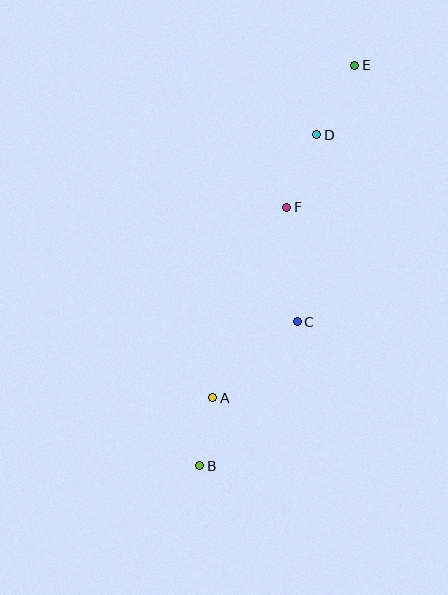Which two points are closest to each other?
Points A and B are closest to each other.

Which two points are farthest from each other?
Points B and E are farthest from each other.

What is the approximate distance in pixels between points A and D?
The distance between A and D is approximately 283 pixels.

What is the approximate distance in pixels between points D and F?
The distance between D and F is approximately 79 pixels.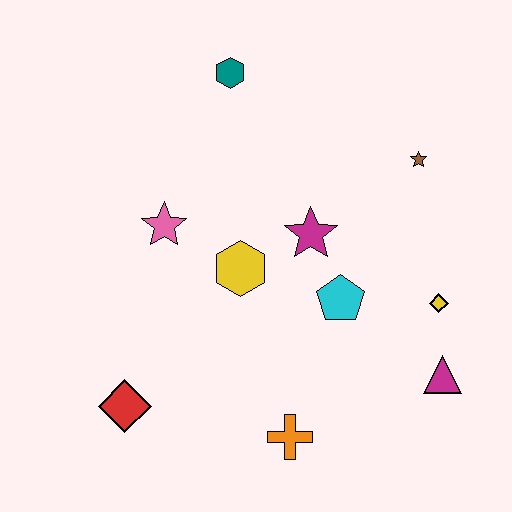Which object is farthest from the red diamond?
The brown star is farthest from the red diamond.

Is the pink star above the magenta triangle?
Yes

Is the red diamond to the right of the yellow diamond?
No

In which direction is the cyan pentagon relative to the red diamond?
The cyan pentagon is to the right of the red diamond.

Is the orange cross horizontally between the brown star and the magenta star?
No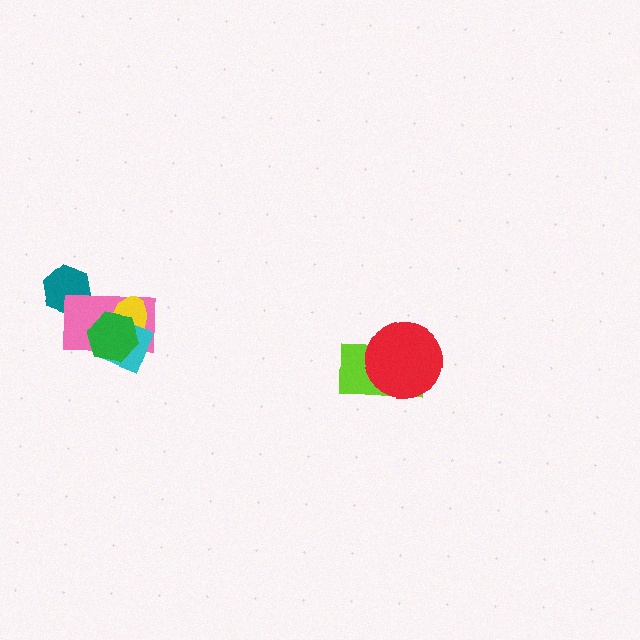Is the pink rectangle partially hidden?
Yes, it is partially covered by another shape.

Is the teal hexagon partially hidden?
Yes, it is partially covered by another shape.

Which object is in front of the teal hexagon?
The pink rectangle is in front of the teal hexagon.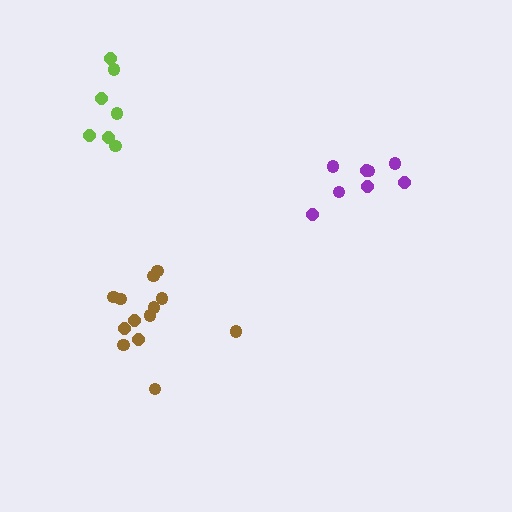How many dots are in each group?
Group 1: 8 dots, Group 2: 13 dots, Group 3: 7 dots (28 total).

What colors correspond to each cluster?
The clusters are colored: purple, brown, lime.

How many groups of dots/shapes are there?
There are 3 groups.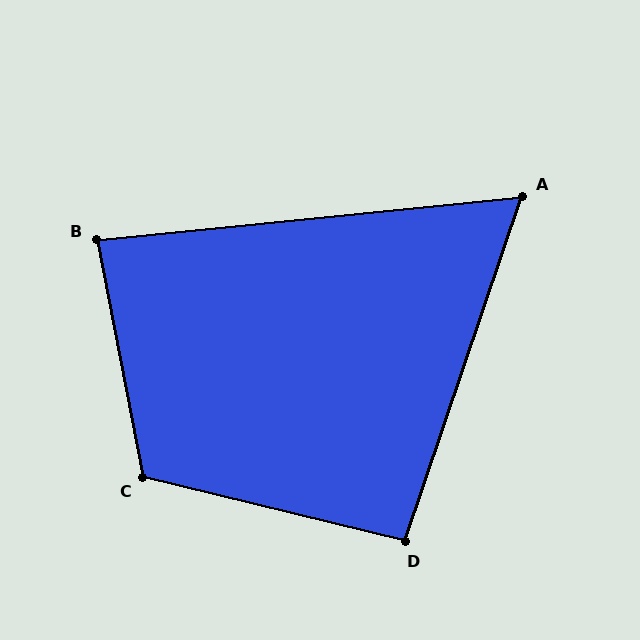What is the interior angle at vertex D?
Approximately 95 degrees (obtuse).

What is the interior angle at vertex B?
Approximately 85 degrees (acute).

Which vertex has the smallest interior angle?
A, at approximately 65 degrees.